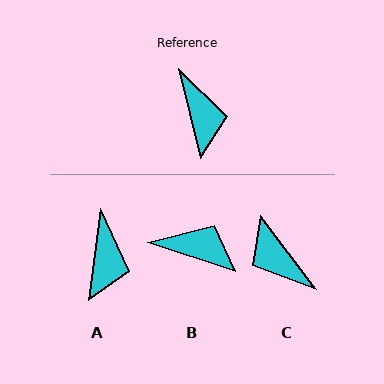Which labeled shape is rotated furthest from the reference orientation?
C, about 156 degrees away.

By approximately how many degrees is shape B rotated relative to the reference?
Approximately 58 degrees counter-clockwise.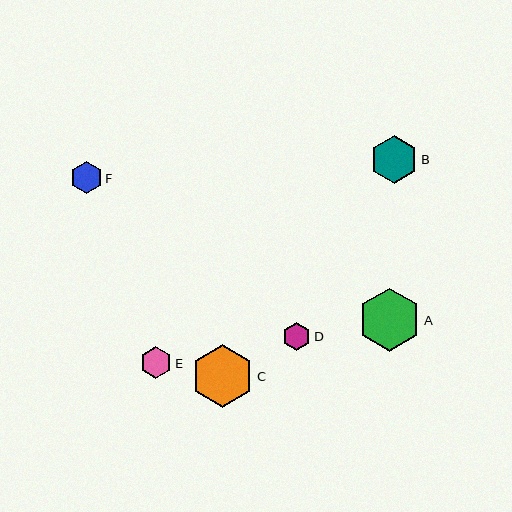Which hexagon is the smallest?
Hexagon D is the smallest with a size of approximately 28 pixels.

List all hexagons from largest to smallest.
From largest to smallest: C, A, B, F, E, D.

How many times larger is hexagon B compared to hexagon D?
Hexagon B is approximately 1.7 times the size of hexagon D.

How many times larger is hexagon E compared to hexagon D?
Hexagon E is approximately 1.1 times the size of hexagon D.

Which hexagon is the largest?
Hexagon C is the largest with a size of approximately 63 pixels.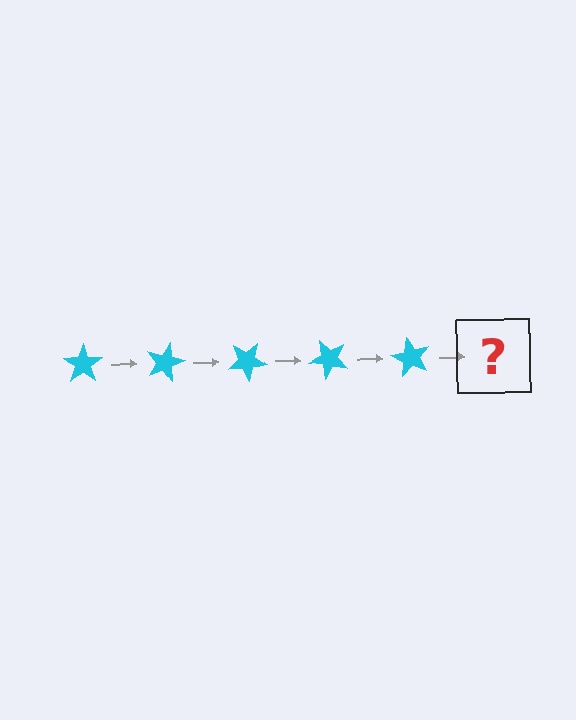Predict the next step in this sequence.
The next step is a cyan star rotated 75 degrees.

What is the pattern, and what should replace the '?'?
The pattern is that the star rotates 15 degrees each step. The '?' should be a cyan star rotated 75 degrees.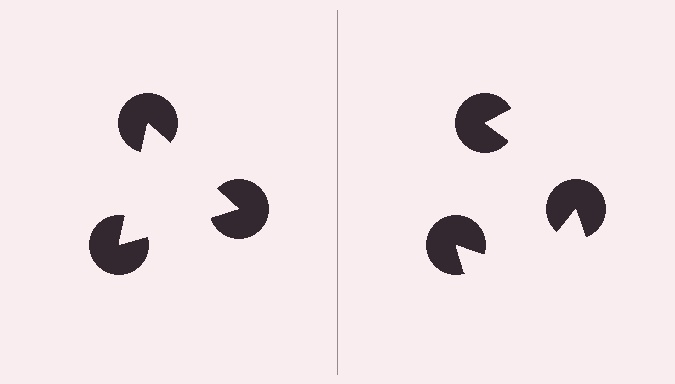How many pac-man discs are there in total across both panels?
6 — 3 on each side.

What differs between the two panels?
The pac-man discs are positioned identically on both sides; only the wedge orientations differ. On the left they align to a triangle; on the right they are misaligned.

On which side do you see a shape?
An illusory triangle appears on the left side. On the right side the wedge cuts are rotated, so no coherent shape forms.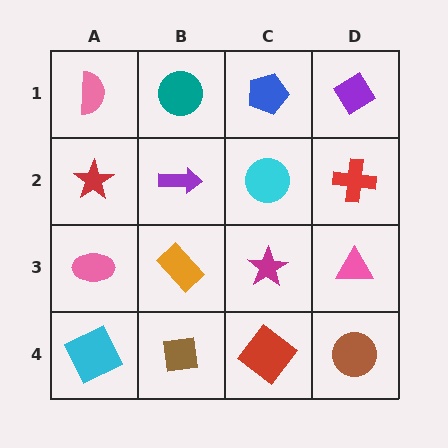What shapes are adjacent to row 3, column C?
A cyan circle (row 2, column C), a red diamond (row 4, column C), an orange rectangle (row 3, column B), a pink triangle (row 3, column D).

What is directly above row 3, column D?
A red cross.